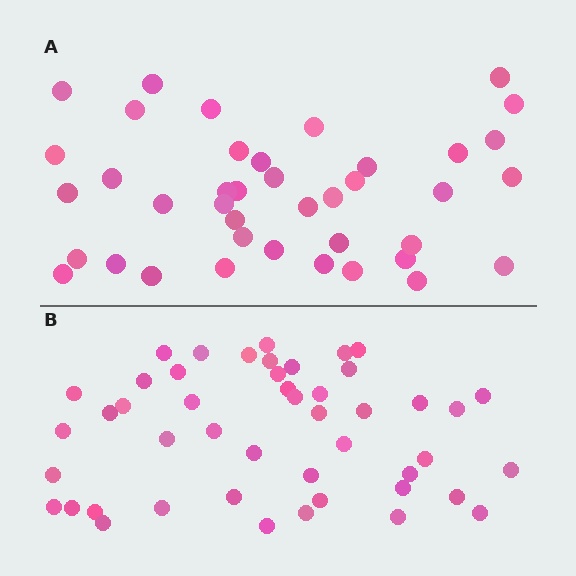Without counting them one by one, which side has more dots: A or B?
Region B (the bottom region) has more dots.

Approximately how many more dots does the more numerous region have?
Region B has roughly 8 or so more dots than region A.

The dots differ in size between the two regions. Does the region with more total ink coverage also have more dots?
No. Region A has more total ink coverage because its dots are larger, but region B actually contains more individual dots. Total area can be misleading — the number of items is what matters here.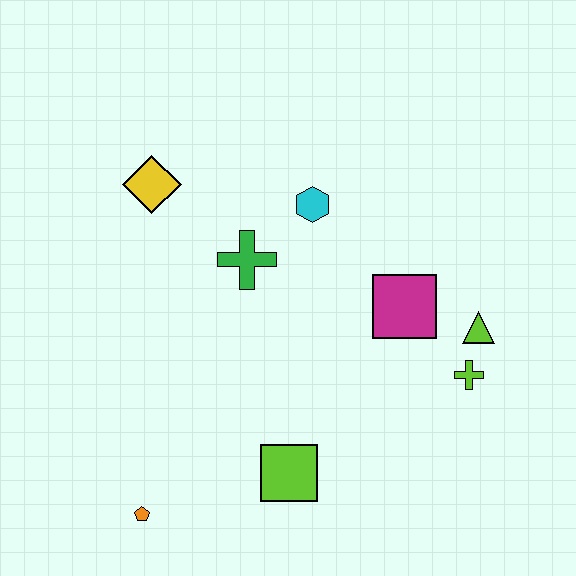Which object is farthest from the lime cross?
The yellow diamond is farthest from the lime cross.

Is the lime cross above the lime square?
Yes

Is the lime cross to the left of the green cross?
No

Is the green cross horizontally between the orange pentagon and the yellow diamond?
No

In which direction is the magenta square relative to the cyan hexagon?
The magenta square is below the cyan hexagon.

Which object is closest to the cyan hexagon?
The green cross is closest to the cyan hexagon.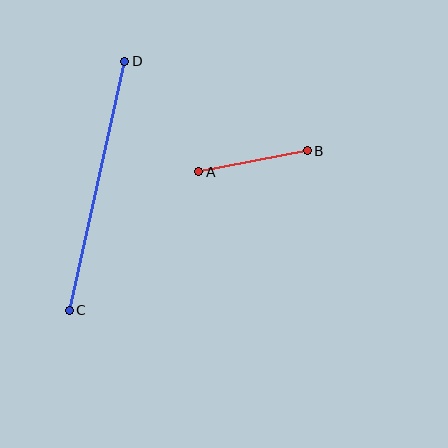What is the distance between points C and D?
The distance is approximately 255 pixels.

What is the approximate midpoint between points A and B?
The midpoint is at approximately (253, 161) pixels.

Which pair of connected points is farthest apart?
Points C and D are farthest apart.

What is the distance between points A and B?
The distance is approximately 111 pixels.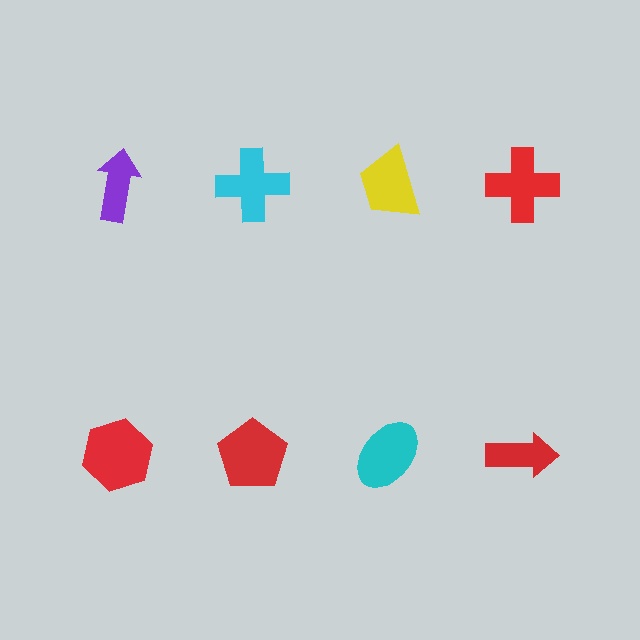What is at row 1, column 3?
A yellow trapezoid.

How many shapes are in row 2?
4 shapes.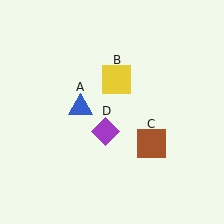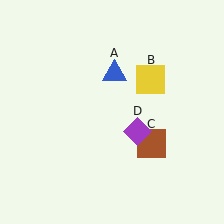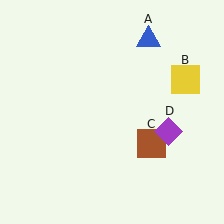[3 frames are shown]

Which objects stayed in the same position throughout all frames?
Brown square (object C) remained stationary.